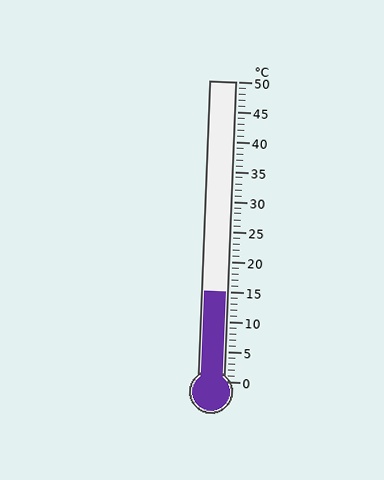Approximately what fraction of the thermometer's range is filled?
The thermometer is filled to approximately 30% of its range.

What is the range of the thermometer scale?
The thermometer scale ranges from 0°C to 50°C.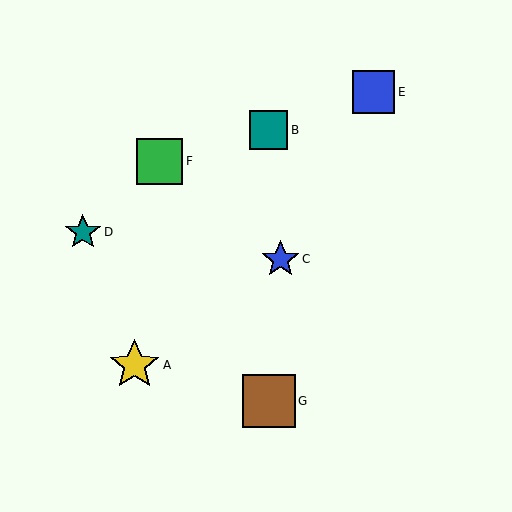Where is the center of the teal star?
The center of the teal star is at (83, 232).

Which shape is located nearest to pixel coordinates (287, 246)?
The blue star (labeled C) at (280, 259) is nearest to that location.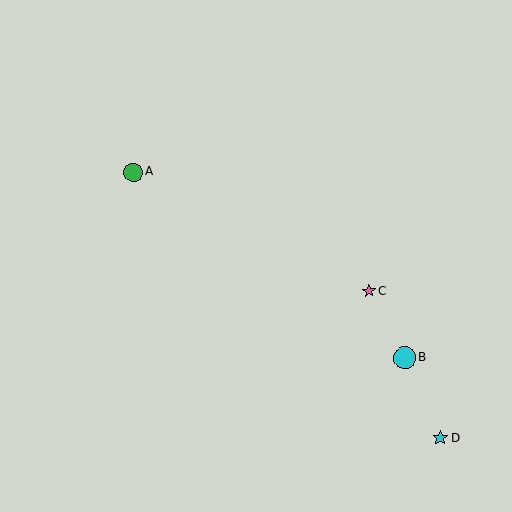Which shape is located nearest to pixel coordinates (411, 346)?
The cyan circle (labeled B) at (405, 358) is nearest to that location.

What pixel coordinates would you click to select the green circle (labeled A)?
Click at (133, 172) to select the green circle A.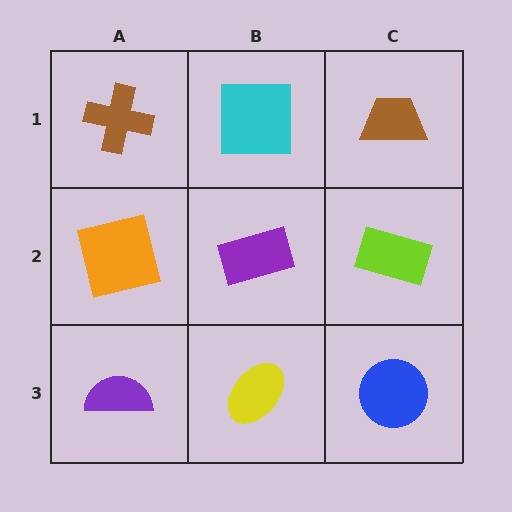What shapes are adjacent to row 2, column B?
A cyan square (row 1, column B), a yellow ellipse (row 3, column B), an orange square (row 2, column A), a lime rectangle (row 2, column C).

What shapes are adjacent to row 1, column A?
An orange square (row 2, column A), a cyan square (row 1, column B).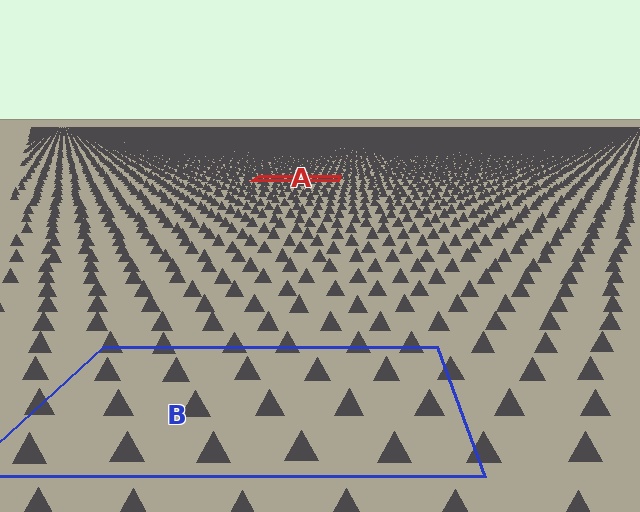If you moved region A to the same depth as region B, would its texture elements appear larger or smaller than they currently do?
They would appear larger. At a closer depth, the same texture elements are projected at a bigger on-screen size.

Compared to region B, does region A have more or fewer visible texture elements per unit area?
Region A has more texture elements per unit area — they are packed more densely because it is farther away.